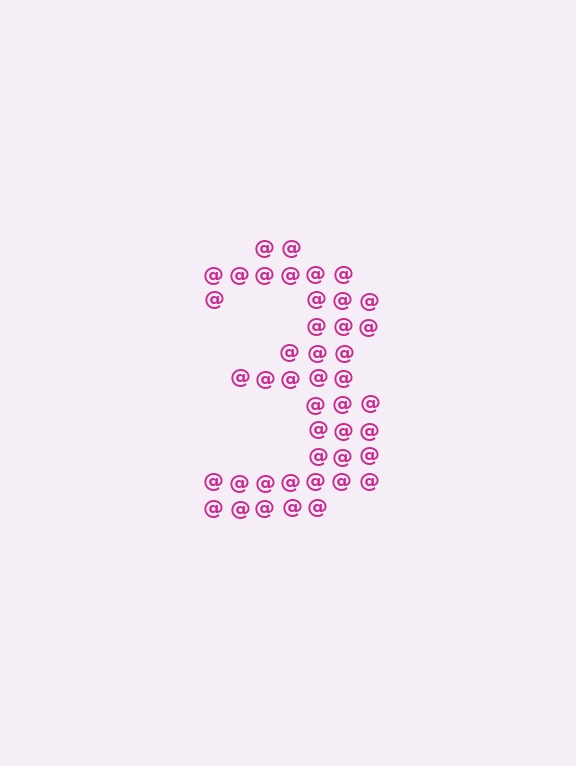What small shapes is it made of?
It is made of small at signs.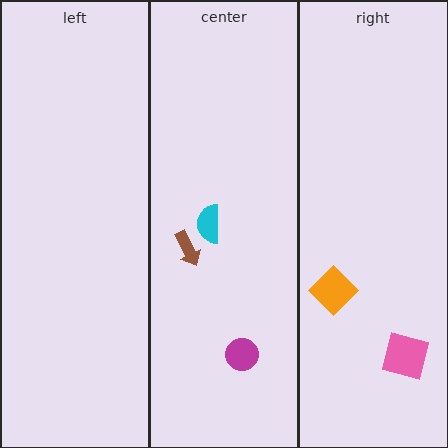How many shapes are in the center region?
3.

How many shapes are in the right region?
2.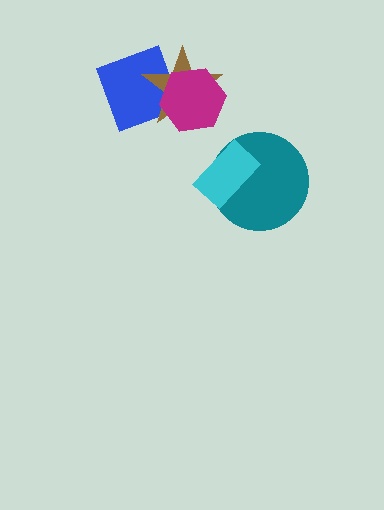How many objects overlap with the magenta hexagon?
2 objects overlap with the magenta hexagon.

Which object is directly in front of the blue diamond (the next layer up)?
The brown star is directly in front of the blue diamond.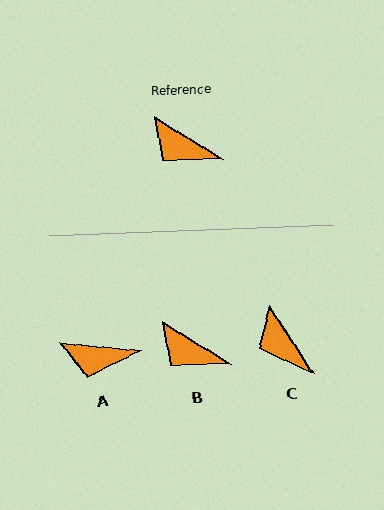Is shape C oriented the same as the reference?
No, it is off by about 26 degrees.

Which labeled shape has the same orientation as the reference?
B.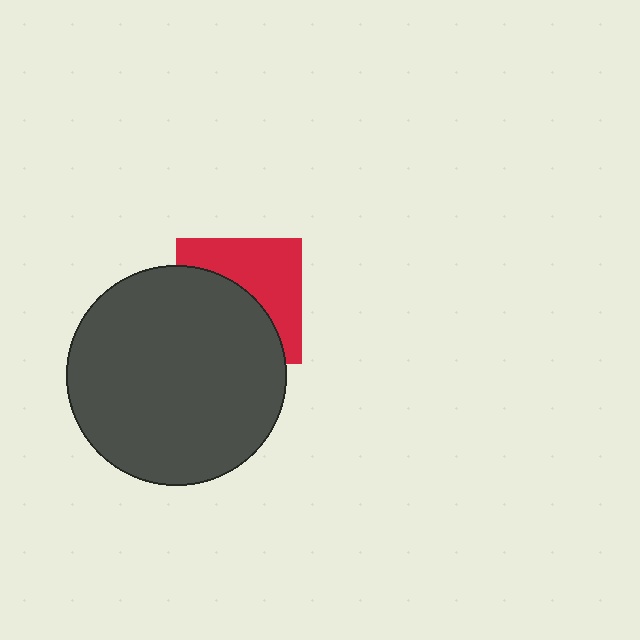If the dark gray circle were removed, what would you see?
You would see the complete red square.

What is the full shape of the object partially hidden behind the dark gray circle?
The partially hidden object is a red square.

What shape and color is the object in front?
The object in front is a dark gray circle.